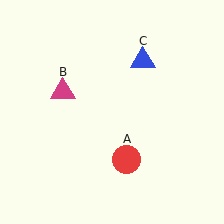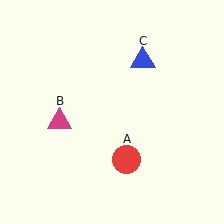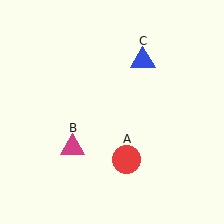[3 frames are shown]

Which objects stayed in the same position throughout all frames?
Red circle (object A) and blue triangle (object C) remained stationary.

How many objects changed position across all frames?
1 object changed position: magenta triangle (object B).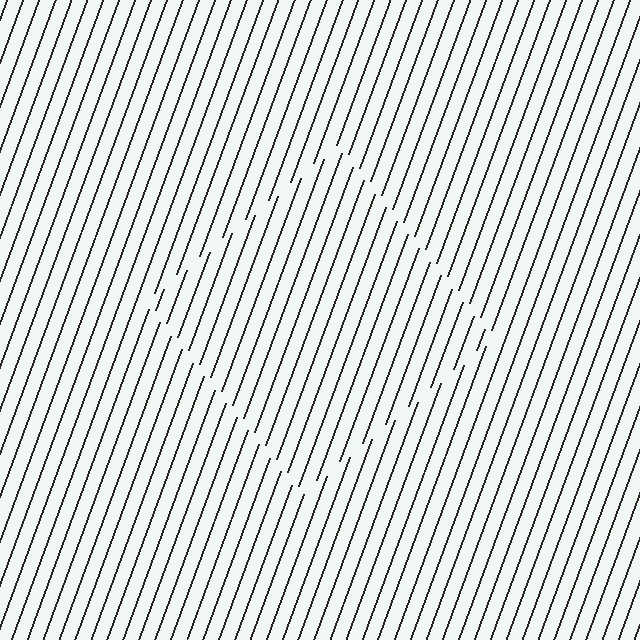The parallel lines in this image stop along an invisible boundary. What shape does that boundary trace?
An illusory square. The interior of the shape contains the same grating, shifted by half a period — the contour is defined by the phase discontinuity where line-ends from the inner and outer gratings abut.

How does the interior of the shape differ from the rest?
The interior of the shape contains the same grating, shifted by half a period — the contour is defined by the phase discontinuity where line-ends from the inner and outer gratings abut.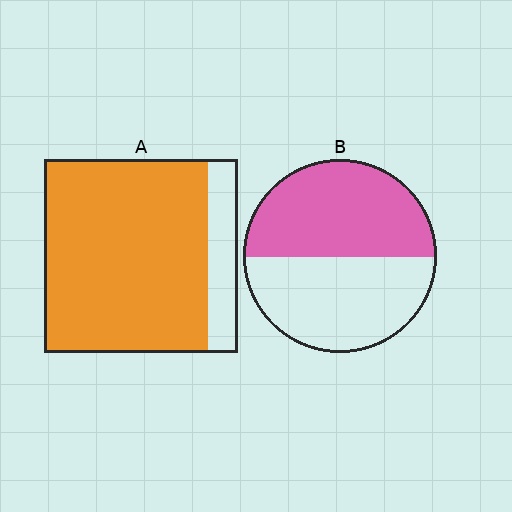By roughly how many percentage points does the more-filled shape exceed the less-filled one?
By roughly 35 percentage points (A over B).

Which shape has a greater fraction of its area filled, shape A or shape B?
Shape A.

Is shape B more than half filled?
Roughly half.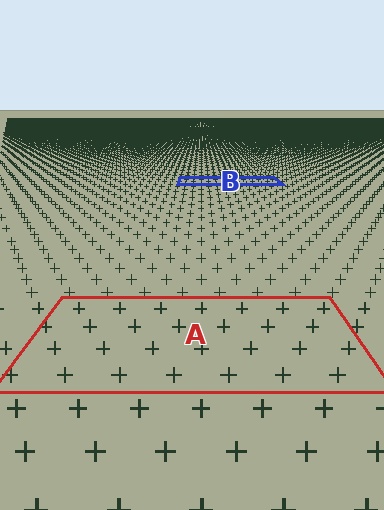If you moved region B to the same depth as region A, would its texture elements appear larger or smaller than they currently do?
They would appear larger. At a closer depth, the same texture elements are projected at a bigger on-screen size.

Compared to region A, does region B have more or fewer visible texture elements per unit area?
Region B has more texture elements per unit area — they are packed more densely because it is farther away.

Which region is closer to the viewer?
Region A is closer. The texture elements there are larger and more spread out.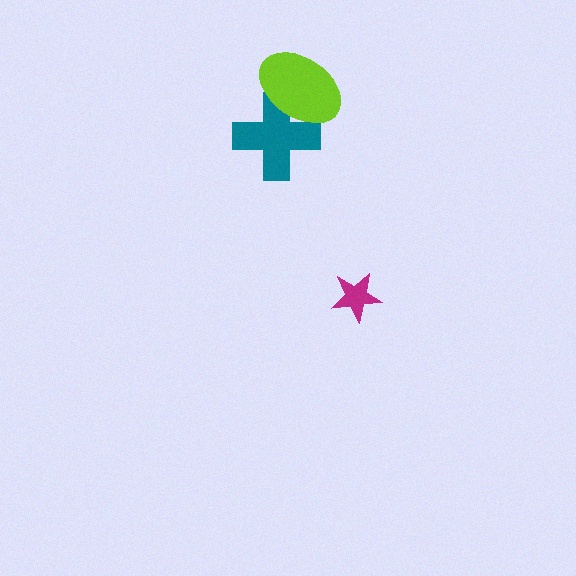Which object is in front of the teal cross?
The lime ellipse is in front of the teal cross.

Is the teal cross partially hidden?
Yes, it is partially covered by another shape.